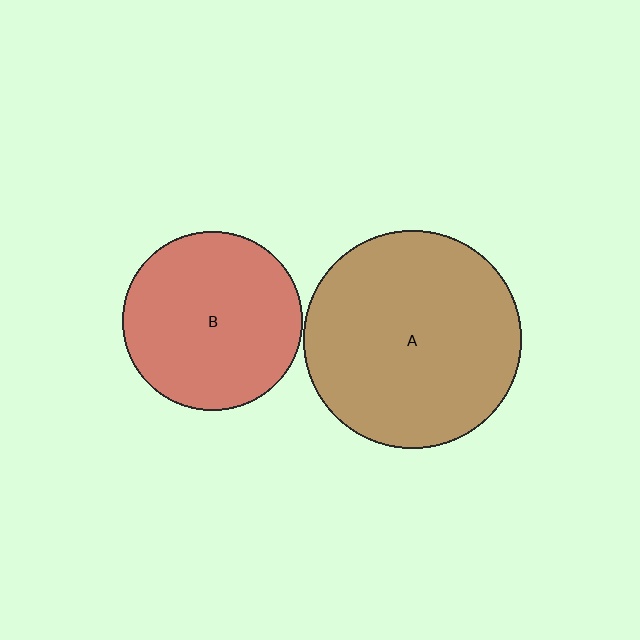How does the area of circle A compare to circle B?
Approximately 1.5 times.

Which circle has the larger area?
Circle A (brown).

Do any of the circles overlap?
No, none of the circles overlap.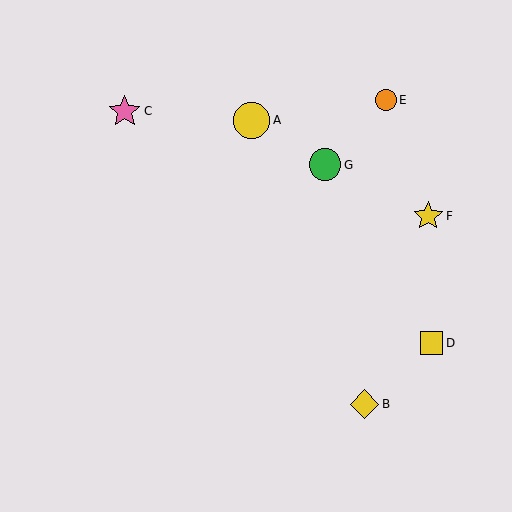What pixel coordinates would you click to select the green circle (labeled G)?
Click at (325, 165) to select the green circle G.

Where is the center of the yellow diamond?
The center of the yellow diamond is at (365, 404).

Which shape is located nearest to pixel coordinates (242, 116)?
The yellow circle (labeled A) at (252, 120) is nearest to that location.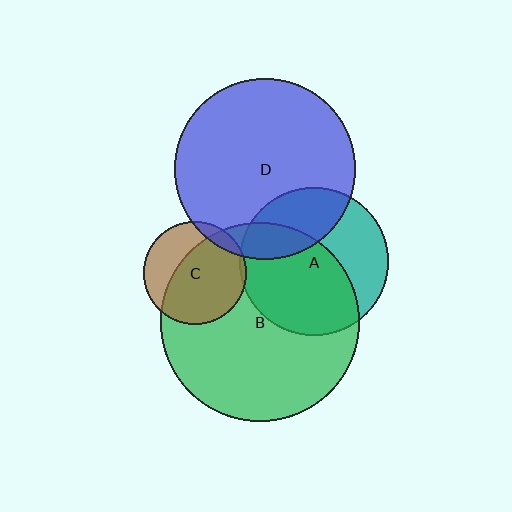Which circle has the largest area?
Circle B (green).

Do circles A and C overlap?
Yes.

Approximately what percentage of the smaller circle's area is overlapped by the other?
Approximately 5%.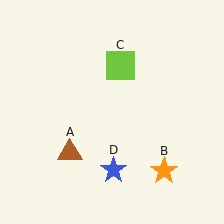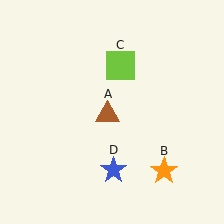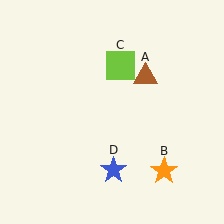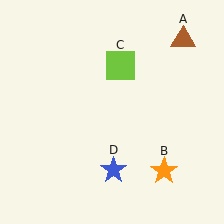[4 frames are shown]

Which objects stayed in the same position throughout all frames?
Orange star (object B) and lime square (object C) and blue star (object D) remained stationary.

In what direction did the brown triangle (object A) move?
The brown triangle (object A) moved up and to the right.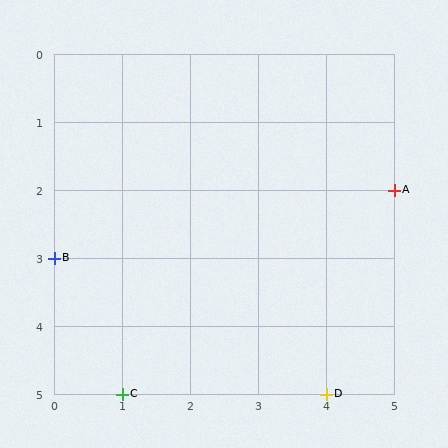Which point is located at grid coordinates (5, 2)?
Point A is at (5, 2).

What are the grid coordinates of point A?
Point A is at grid coordinates (5, 2).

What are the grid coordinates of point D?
Point D is at grid coordinates (4, 5).